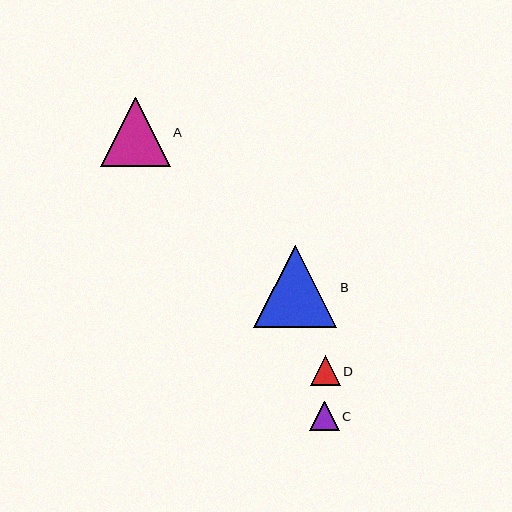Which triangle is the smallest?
Triangle C is the smallest with a size of approximately 29 pixels.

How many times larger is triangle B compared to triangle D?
Triangle B is approximately 2.7 times the size of triangle D.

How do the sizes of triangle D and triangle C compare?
Triangle D and triangle C are approximately the same size.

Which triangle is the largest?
Triangle B is the largest with a size of approximately 83 pixels.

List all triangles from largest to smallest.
From largest to smallest: B, A, D, C.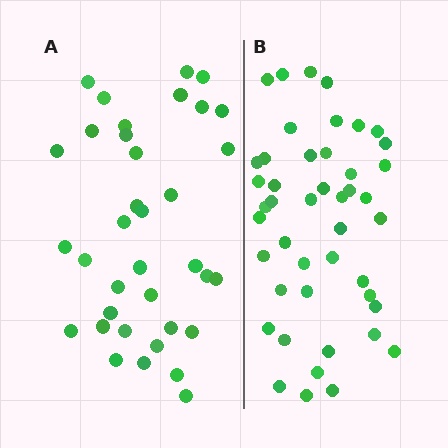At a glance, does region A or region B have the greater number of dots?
Region B (the right region) has more dots.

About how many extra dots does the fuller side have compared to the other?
Region B has roughly 8 or so more dots than region A.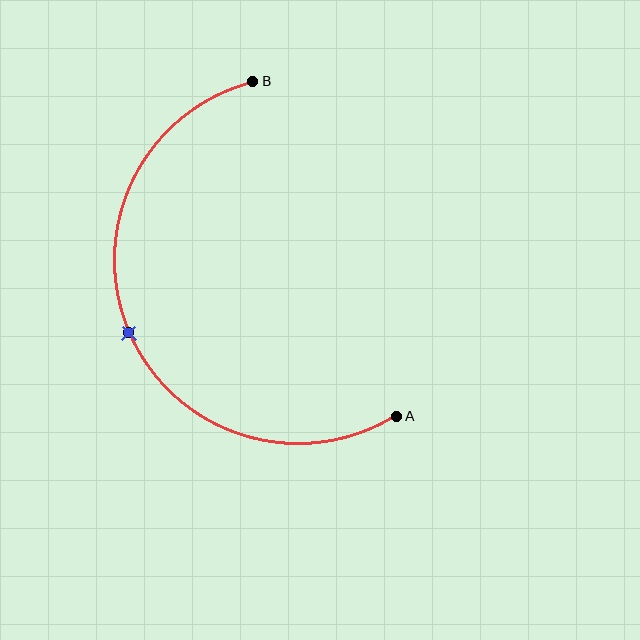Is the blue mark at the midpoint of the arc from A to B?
Yes. The blue mark lies on the arc at equal arc-length from both A and B — it is the arc midpoint.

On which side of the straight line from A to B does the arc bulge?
The arc bulges to the left of the straight line connecting A and B.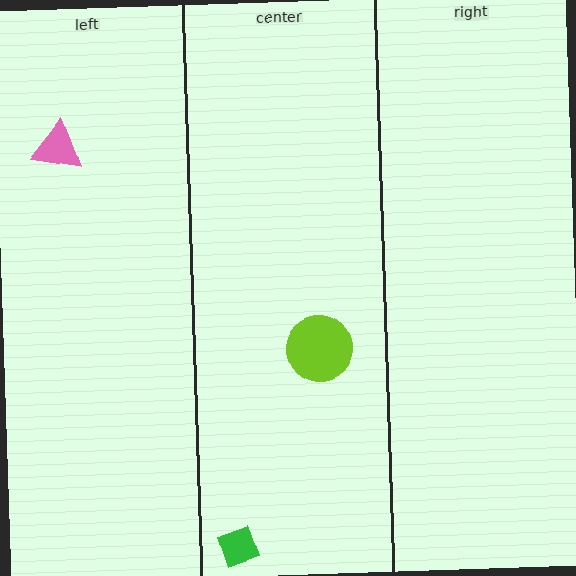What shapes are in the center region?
The lime circle, the green diamond.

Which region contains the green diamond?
The center region.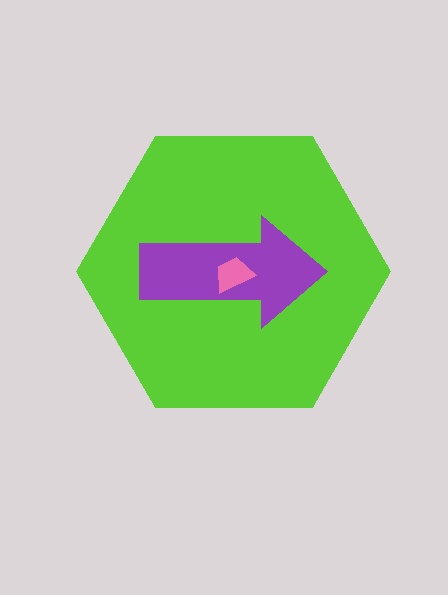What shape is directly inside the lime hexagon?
The purple arrow.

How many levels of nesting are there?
3.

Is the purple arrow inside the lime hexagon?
Yes.